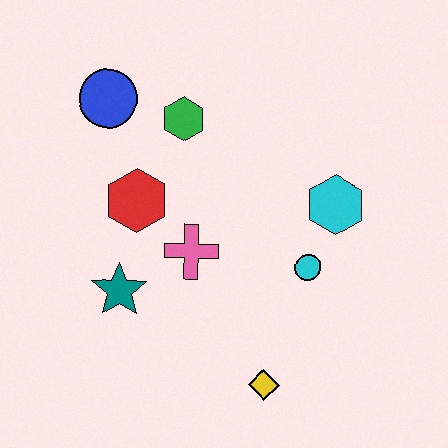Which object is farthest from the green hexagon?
The yellow diamond is farthest from the green hexagon.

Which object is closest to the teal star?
The pink cross is closest to the teal star.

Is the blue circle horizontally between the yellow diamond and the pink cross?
No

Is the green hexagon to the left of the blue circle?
No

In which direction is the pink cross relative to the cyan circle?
The pink cross is to the left of the cyan circle.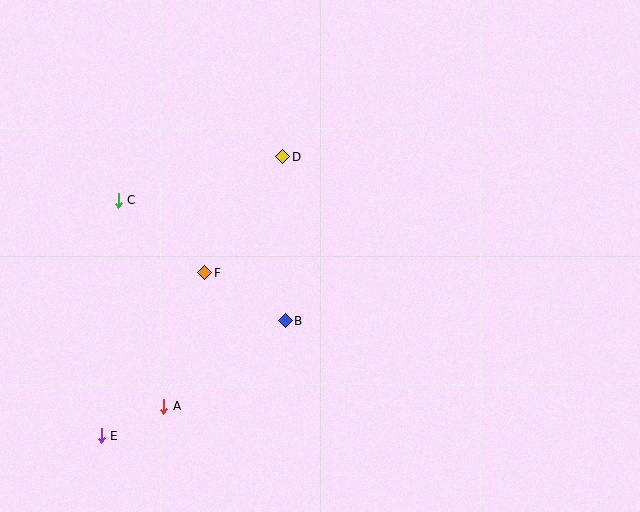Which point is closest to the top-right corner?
Point D is closest to the top-right corner.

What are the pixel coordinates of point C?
Point C is at (118, 200).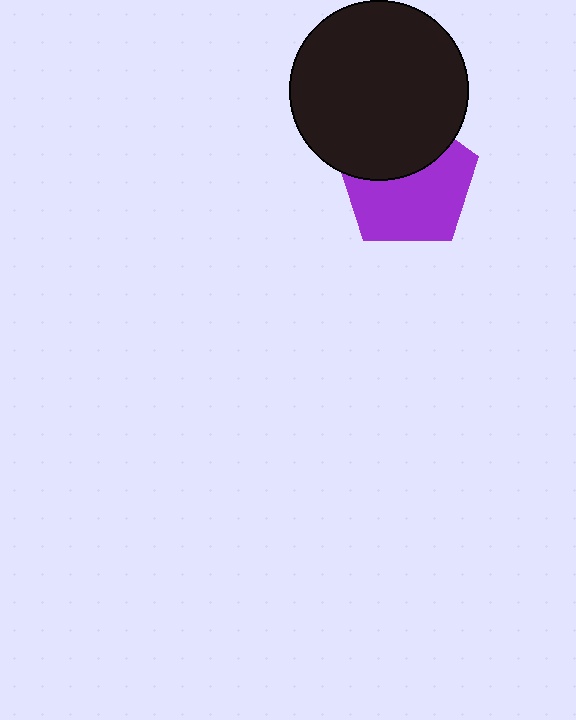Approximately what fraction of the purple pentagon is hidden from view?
Roughly 39% of the purple pentagon is hidden behind the black circle.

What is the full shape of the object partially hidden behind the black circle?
The partially hidden object is a purple pentagon.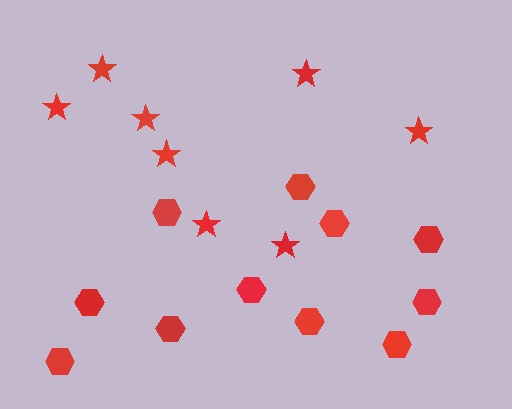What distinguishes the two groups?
There are 2 groups: one group of hexagons (11) and one group of stars (8).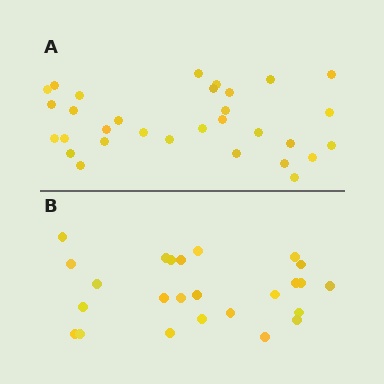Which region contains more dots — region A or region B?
Region A (the top region) has more dots.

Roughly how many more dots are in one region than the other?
Region A has about 6 more dots than region B.